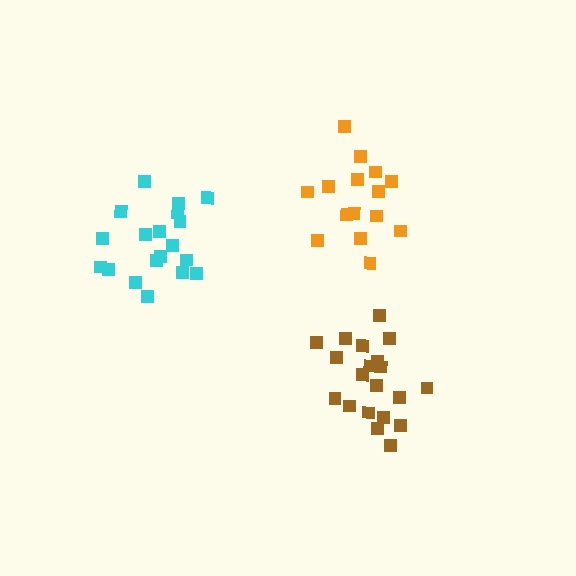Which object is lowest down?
The brown cluster is bottommost.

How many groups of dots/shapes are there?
There are 3 groups.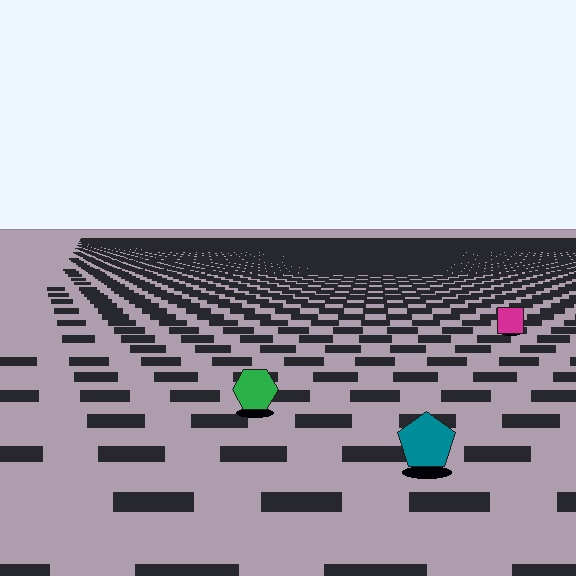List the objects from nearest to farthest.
From nearest to farthest: the teal pentagon, the green hexagon, the magenta square.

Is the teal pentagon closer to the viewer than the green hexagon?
Yes. The teal pentagon is closer — you can tell from the texture gradient: the ground texture is coarser near it.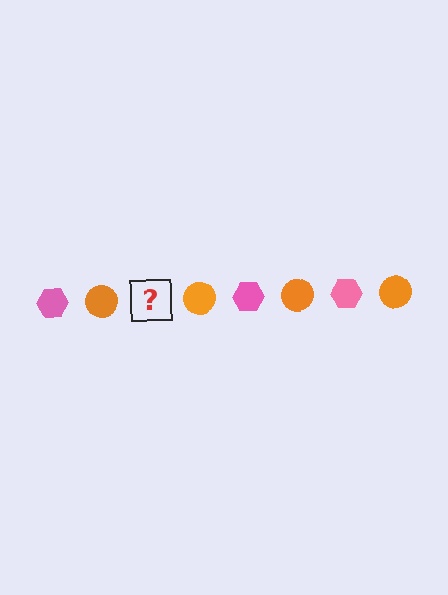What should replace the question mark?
The question mark should be replaced with a pink hexagon.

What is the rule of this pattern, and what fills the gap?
The rule is that the pattern alternates between pink hexagon and orange circle. The gap should be filled with a pink hexagon.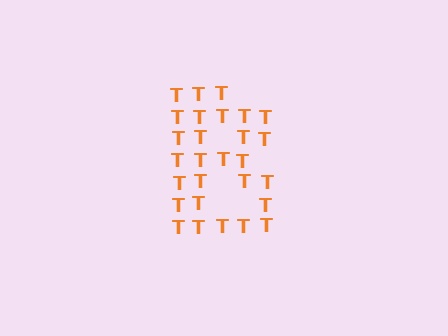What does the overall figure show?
The overall figure shows the letter B.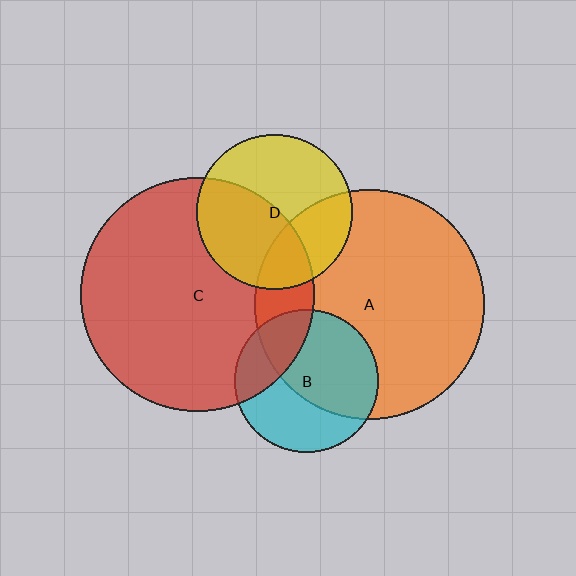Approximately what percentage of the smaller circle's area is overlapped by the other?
Approximately 45%.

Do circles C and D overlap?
Yes.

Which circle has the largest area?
Circle C (red).